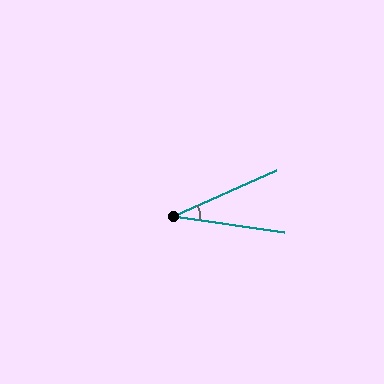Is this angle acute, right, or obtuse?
It is acute.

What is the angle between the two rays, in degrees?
Approximately 32 degrees.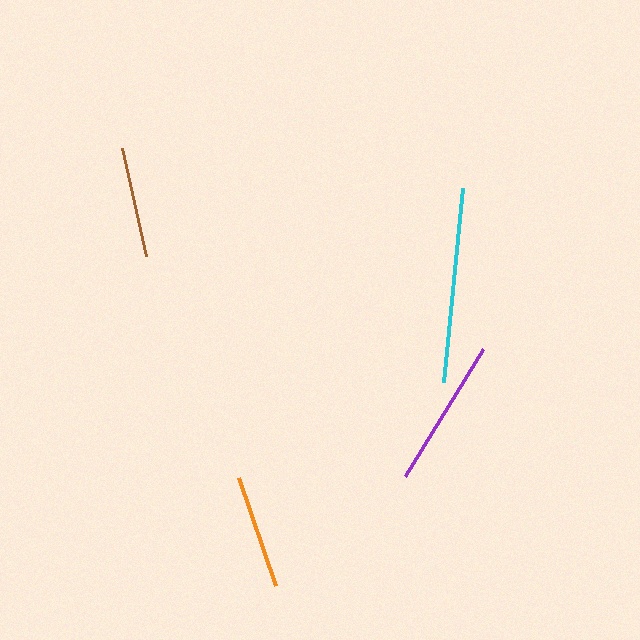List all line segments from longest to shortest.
From longest to shortest: cyan, purple, orange, brown.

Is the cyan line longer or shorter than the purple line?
The cyan line is longer than the purple line.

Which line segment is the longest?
The cyan line is the longest at approximately 195 pixels.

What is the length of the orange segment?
The orange segment is approximately 114 pixels long.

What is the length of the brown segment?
The brown segment is approximately 111 pixels long.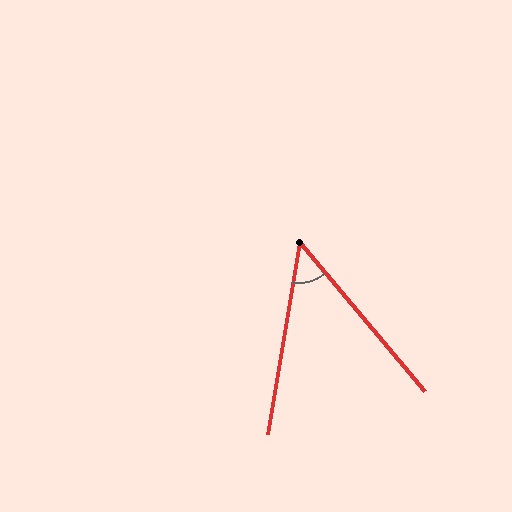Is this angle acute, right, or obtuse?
It is acute.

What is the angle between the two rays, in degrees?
Approximately 49 degrees.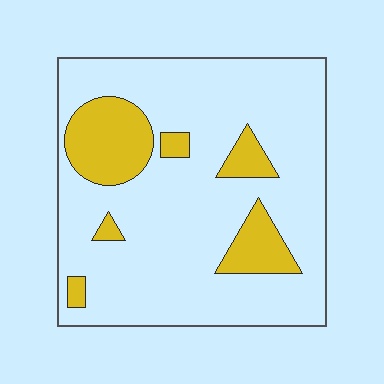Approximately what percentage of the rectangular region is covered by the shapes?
Approximately 20%.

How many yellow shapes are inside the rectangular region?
6.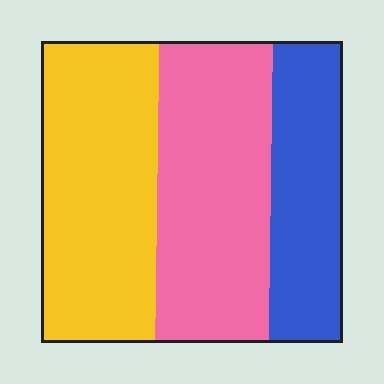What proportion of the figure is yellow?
Yellow covers about 40% of the figure.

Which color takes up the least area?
Blue, at roughly 25%.